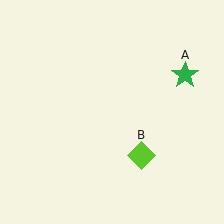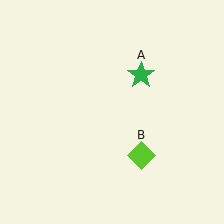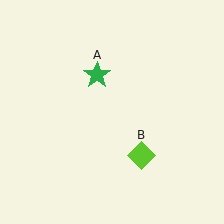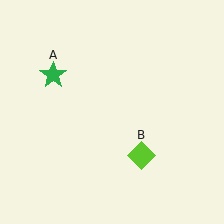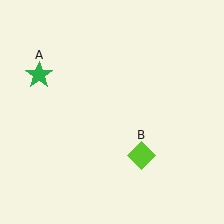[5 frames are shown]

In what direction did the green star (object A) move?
The green star (object A) moved left.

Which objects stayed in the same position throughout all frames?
Lime diamond (object B) remained stationary.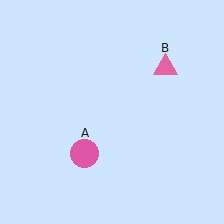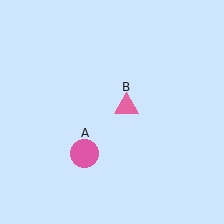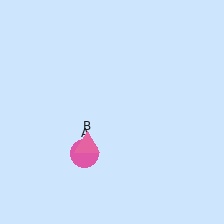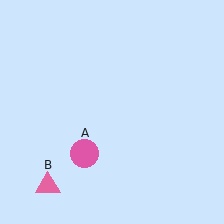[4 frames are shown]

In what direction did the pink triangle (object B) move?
The pink triangle (object B) moved down and to the left.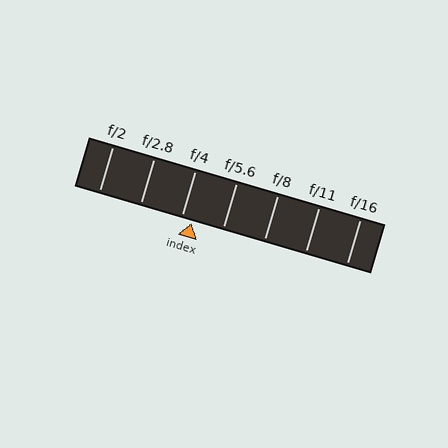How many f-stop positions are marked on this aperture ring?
There are 7 f-stop positions marked.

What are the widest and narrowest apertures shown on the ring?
The widest aperture shown is f/2 and the narrowest is f/16.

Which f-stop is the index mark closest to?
The index mark is closest to f/4.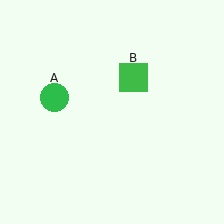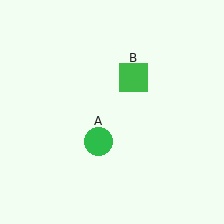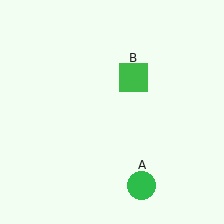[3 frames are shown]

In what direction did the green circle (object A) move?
The green circle (object A) moved down and to the right.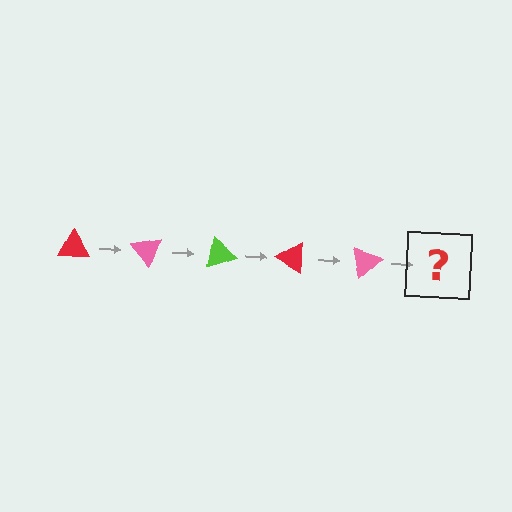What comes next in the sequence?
The next element should be a lime triangle, rotated 250 degrees from the start.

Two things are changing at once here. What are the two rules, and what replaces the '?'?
The two rules are that it rotates 50 degrees each step and the color cycles through red, pink, and lime. The '?' should be a lime triangle, rotated 250 degrees from the start.